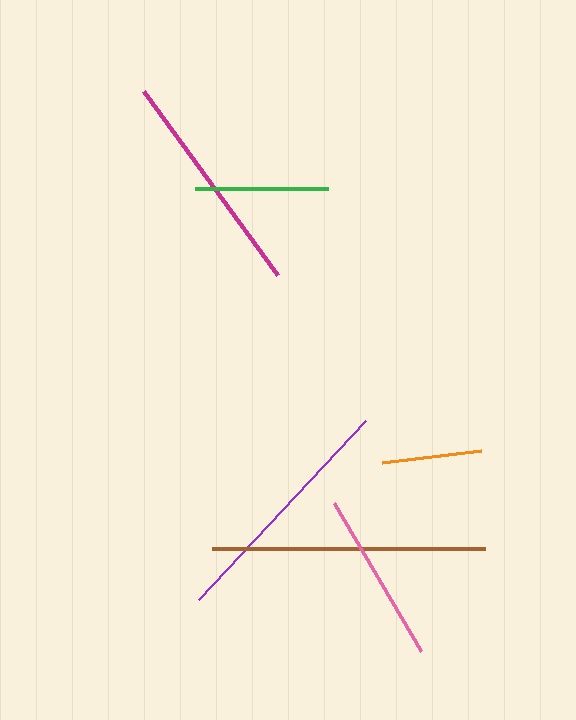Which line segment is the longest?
The brown line is the longest at approximately 273 pixels.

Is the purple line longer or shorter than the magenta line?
The purple line is longer than the magenta line.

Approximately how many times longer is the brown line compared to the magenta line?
The brown line is approximately 1.2 times the length of the magenta line.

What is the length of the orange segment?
The orange segment is approximately 99 pixels long.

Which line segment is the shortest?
The orange line is the shortest at approximately 99 pixels.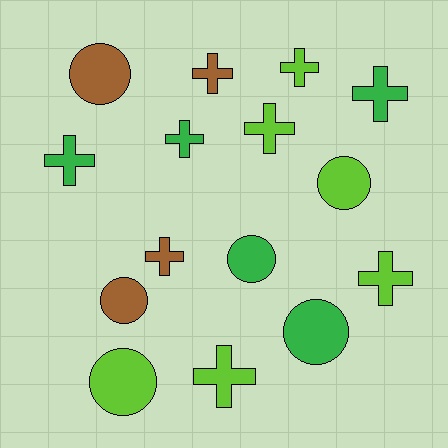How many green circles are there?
There are 2 green circles.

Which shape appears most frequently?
Cross, with 9 objects.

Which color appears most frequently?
Lime, with 6 objects.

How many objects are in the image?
There are 15 objects.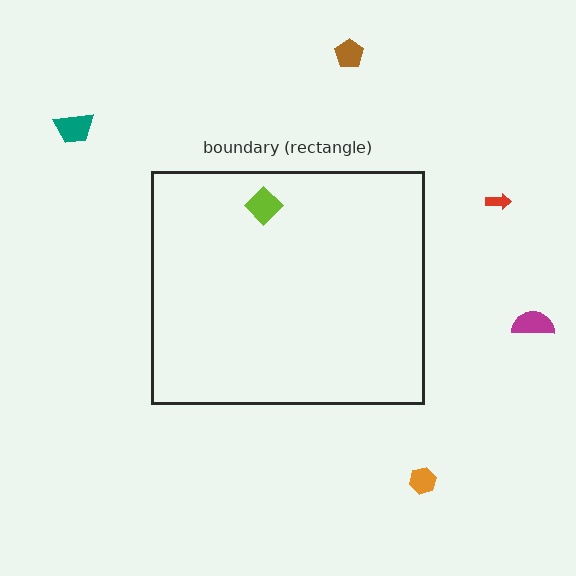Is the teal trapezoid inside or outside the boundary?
Outside.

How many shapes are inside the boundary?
1 inside, 5 outside.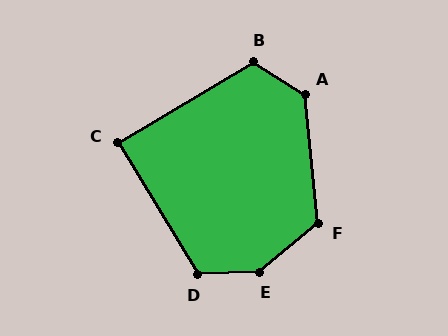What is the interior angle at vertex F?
Approximately 123 degrees (obtuse).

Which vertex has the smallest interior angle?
C, at approximately 89 degrees.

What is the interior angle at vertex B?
Approximately 118 degrees (obtuse).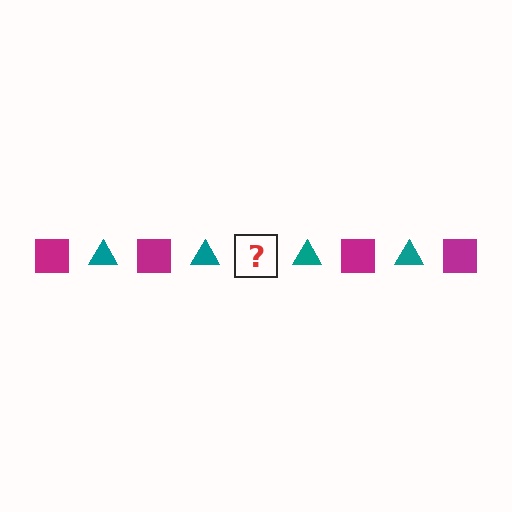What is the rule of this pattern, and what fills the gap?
The rule is that the pattern alternates between magenta square and teal triangle. The gap should be filled with a magenta square.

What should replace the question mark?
The question mark should be replaced with a magenta square.